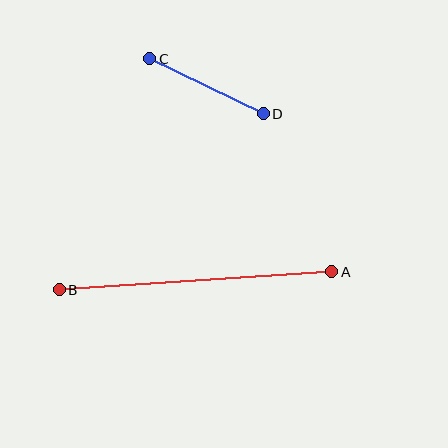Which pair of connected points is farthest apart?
Points A and B are farthest apart.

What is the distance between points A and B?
The distance is approximately 273 pixels.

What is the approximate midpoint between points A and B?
The midpoint is at approximately (195, 281) pixels.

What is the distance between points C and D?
The distance is approximately 126 pixels.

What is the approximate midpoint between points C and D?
The midpoint is at approximately (207, 86) pixels.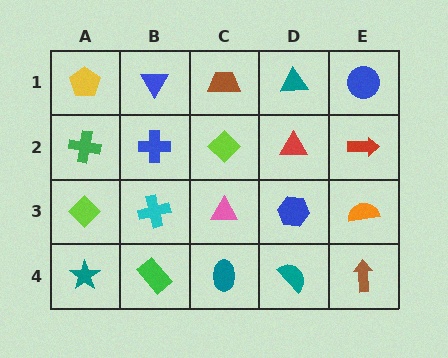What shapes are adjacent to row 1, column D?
A red triangle (row 2, column D), a brown trapezoid (row 1, column C), a blue circle (row 1, column E).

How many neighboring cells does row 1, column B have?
3.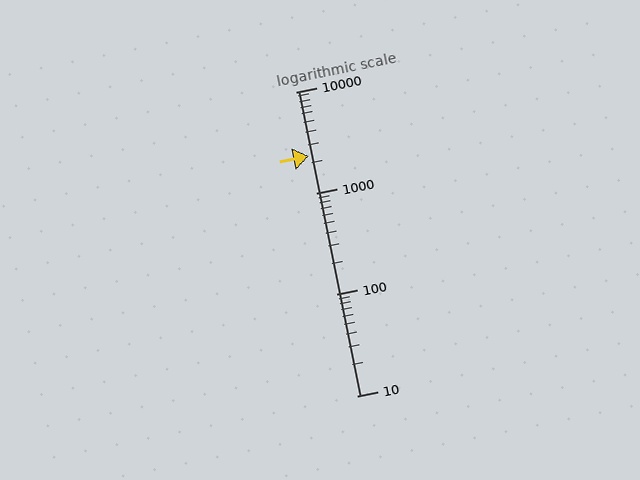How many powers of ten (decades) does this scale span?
The scale spans 3 decades, from 10 to 10000.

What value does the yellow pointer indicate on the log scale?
The pointer indicates approximately 2300.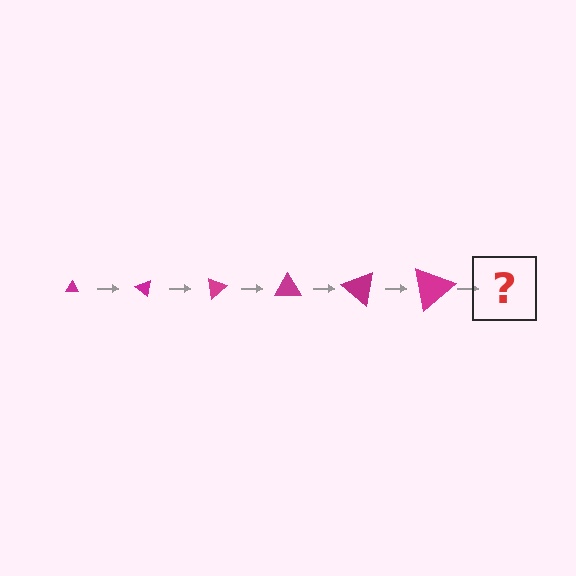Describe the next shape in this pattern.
It should be a triangle, larger than the previous one and rotated 240 degrees from the start.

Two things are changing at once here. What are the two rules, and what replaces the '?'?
The two rules are that the triangle grows larger each step and it rotates 40 degrees each step. The '?' should be a triangle, larger than the previous one and rotated 240 degrees from the start.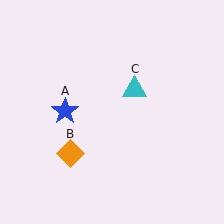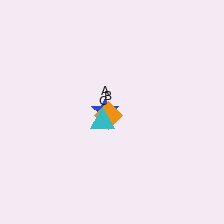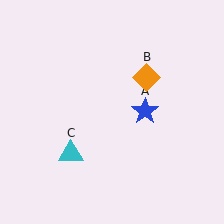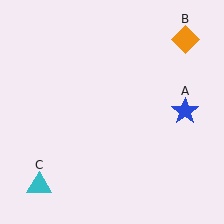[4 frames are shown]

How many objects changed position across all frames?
3 objects changed position: blue star (object A), orange diamond (object B), cyan triangle (object C).